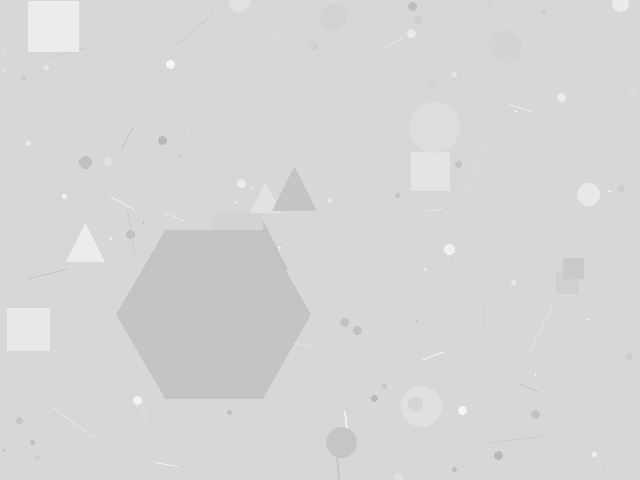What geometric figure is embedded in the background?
A hexagon is embedded in the background.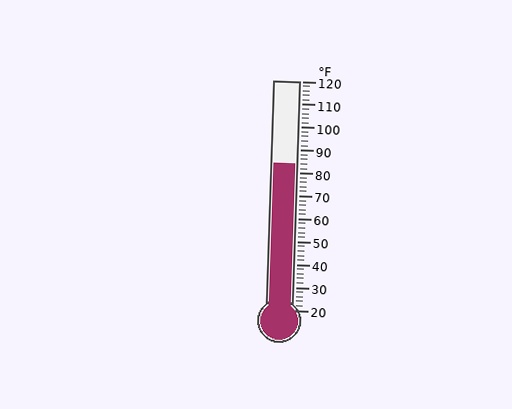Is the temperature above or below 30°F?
The temperature is above 30°F.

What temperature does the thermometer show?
The thermometer shows approximately 84°F.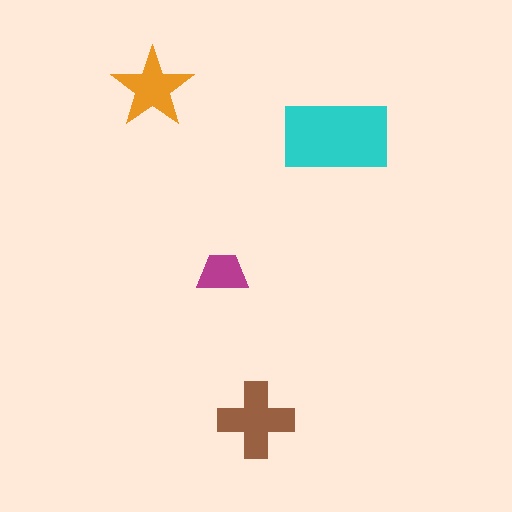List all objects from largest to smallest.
The cyan rectangle, the brown cross, the orange star, the magenta trapezoid.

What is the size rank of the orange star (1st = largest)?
3rd.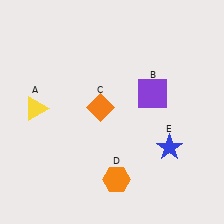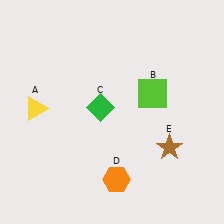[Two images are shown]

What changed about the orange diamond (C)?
In Image 1, C is orange. In Image 2, it changed to green.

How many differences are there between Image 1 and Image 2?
There are 3 differences between the two images.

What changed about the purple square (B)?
In Image 1, B is purple. In Image 2, it changed to lime.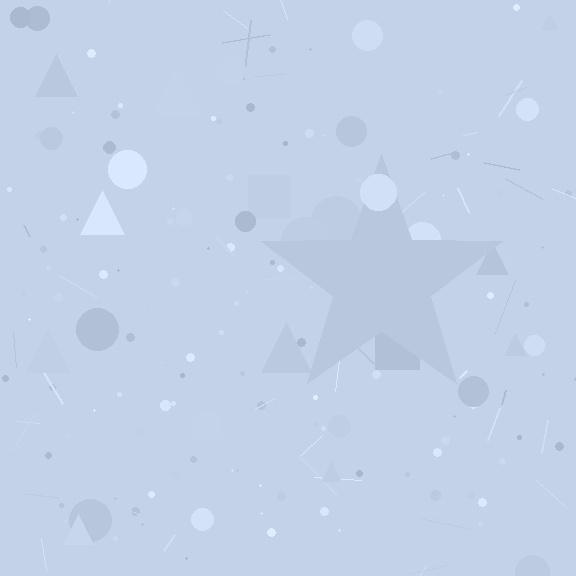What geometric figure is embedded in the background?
A star is embedded in the background.